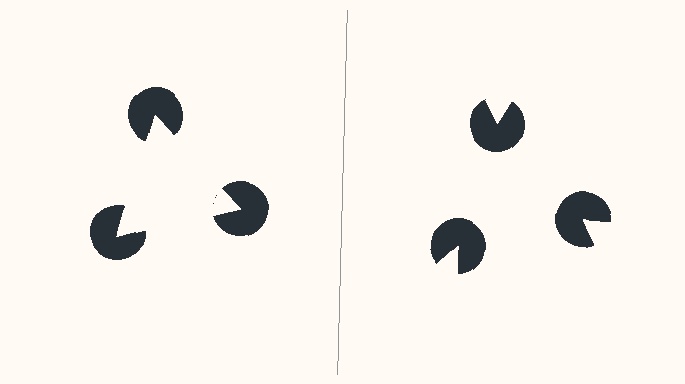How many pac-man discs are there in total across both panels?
6 — 3 on each side.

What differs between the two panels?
The pac-man discs are positioned identically on both sides; only the wedge orientations differ. On the left they align to a triangle; on the right they are misaligned.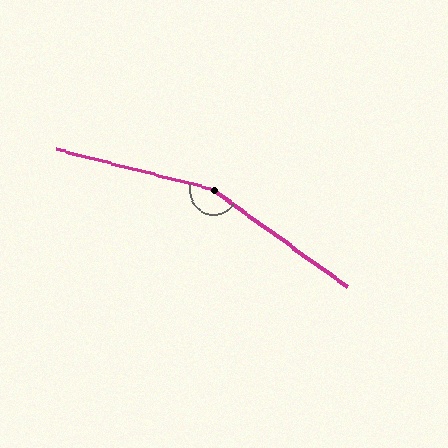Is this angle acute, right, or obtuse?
It is obtuse.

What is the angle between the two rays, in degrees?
Approximately 159 degrees.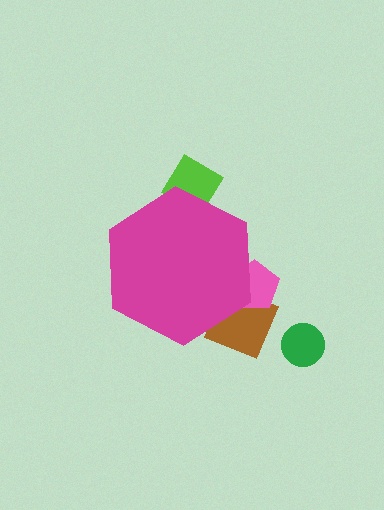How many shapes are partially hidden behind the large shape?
3 shapes are partially hidden.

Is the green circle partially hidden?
No, the green circle is fully visible.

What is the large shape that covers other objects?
A magenta hexagon.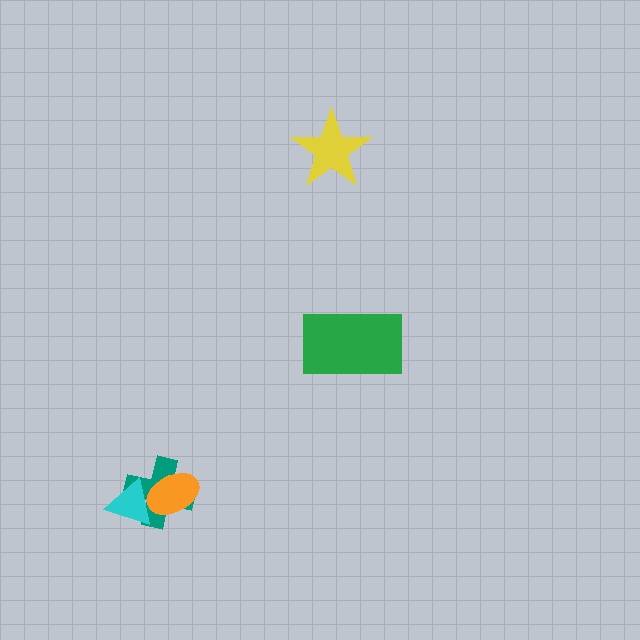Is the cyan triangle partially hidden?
Yes, it is partially covered by another shape.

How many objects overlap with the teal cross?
2 objects overlap with the teal cross.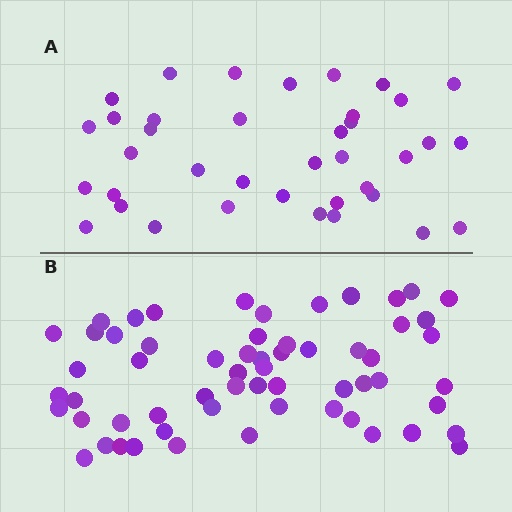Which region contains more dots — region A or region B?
Region B (the bottom region) has more dots.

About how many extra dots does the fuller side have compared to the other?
Region B has approximately 20 more dots than region A.